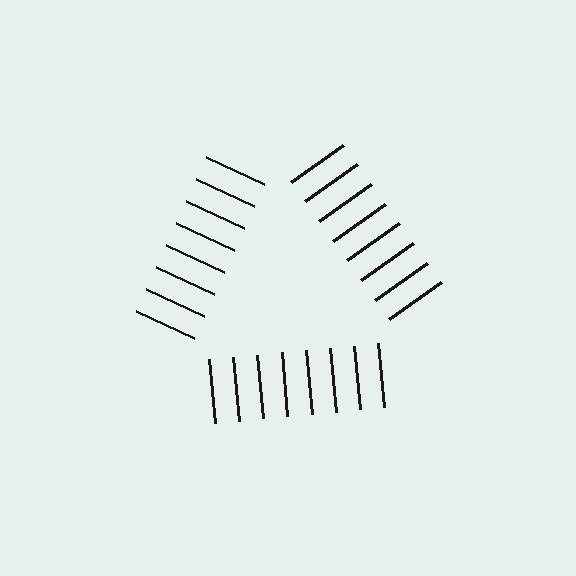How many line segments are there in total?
24 — 8 along each of the 3 edges.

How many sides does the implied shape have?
3 sides — the line-ends trace a triangle.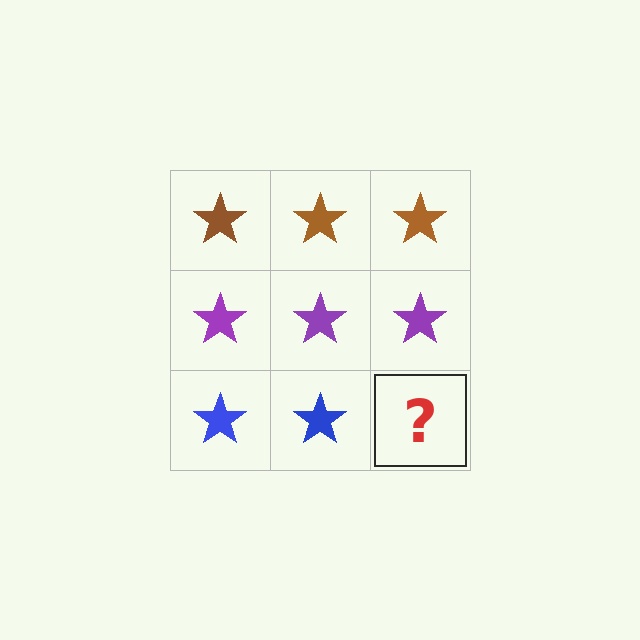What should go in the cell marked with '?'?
The missing cell should contain a blue star.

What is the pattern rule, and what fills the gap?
The rule is that each row has a consistent color. The gap should be filled with a blue star.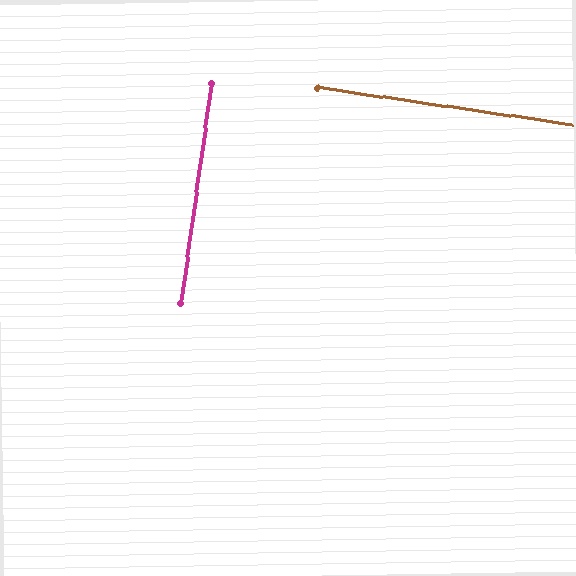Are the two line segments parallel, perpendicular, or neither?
Perpendicular — they meet at approximately 89°.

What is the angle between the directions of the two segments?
Approximately 89 degrees.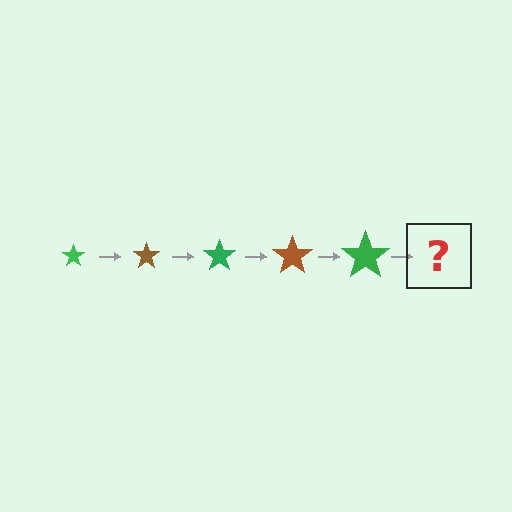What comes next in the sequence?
The next element should be a brown star, larger than the previous one.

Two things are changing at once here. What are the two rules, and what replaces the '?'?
The two rules are that the star grows larger each step and the color cycles through green and brown. The '?' should be a brown star, larger than the previous one.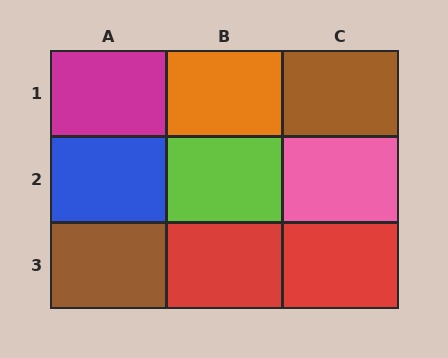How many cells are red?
2 cells are red.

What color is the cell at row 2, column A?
Blue.